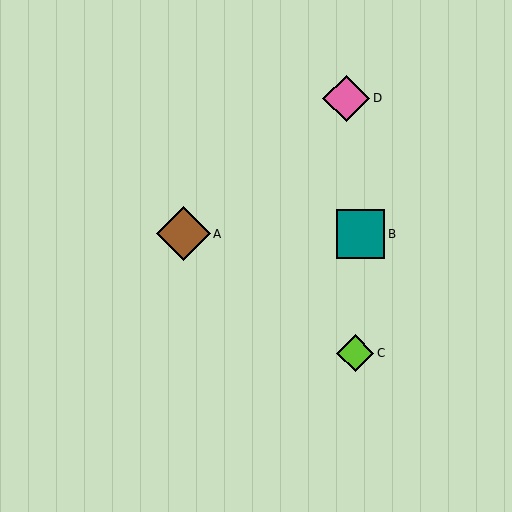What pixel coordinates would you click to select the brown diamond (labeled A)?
Click at (183, 234) to select the brown diamond A.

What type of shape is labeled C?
Shape C is a lime diamond.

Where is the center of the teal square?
The center of the teal square is at (361, 234).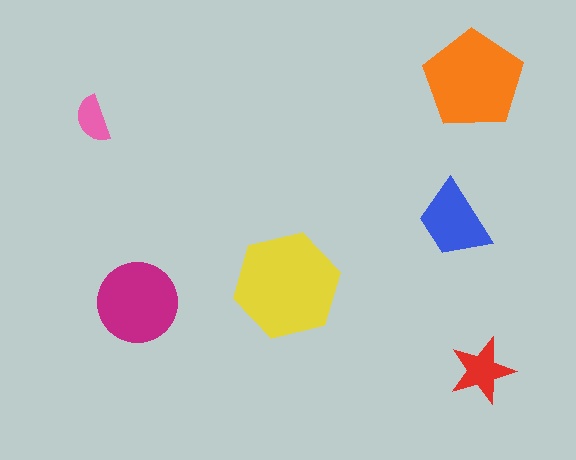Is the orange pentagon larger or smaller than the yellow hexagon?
Smaller.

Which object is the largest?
The yellow hexagon.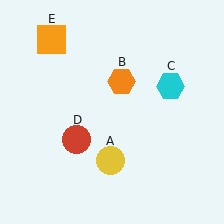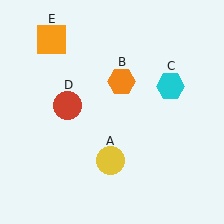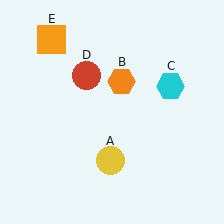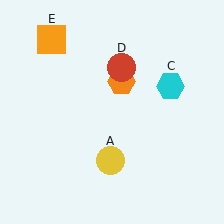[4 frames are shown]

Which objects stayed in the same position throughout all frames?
Yellow circle (object A) and orange hexagon (object B) and cyan hexagon (object C) and orange square (object E) remained stationary.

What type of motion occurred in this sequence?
The red circle (object D) rotated clockwise around the center of the scene.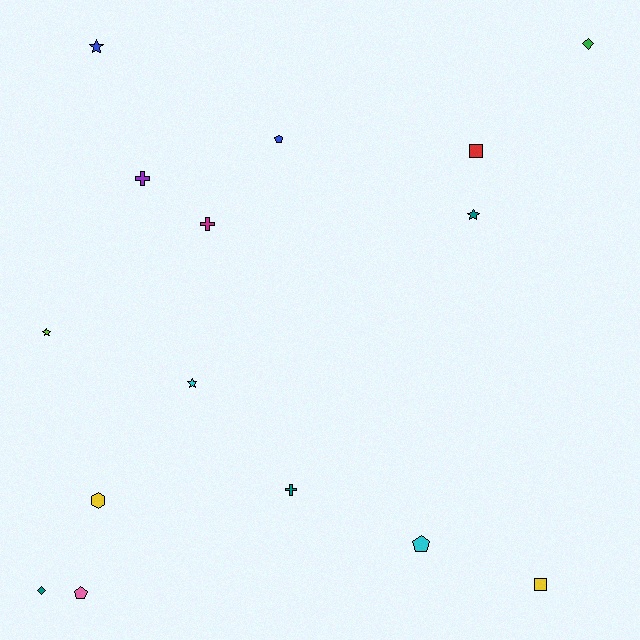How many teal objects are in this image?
There are 3 teal objects.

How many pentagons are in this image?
There are 3 pentagons.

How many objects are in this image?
There are 15 objects.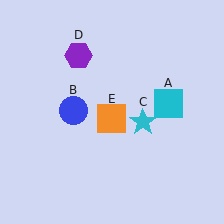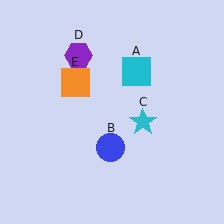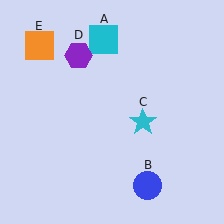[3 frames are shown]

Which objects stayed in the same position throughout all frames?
Cyan star (object C) and purple hexagon (object D) remained stationary.